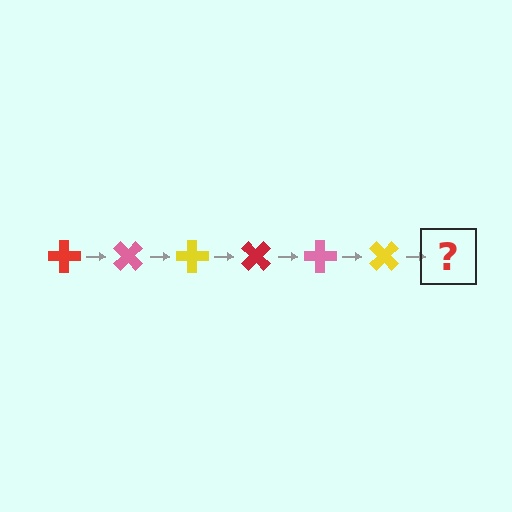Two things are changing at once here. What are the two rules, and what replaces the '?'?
The two rules are that it rotates 45 degrees each step and the color cycles through red, pink, and yellow. The '?' should be a red cross, rotated 270 degrees from the start.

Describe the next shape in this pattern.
It should be a red cross, rotated 270 degrees from the start.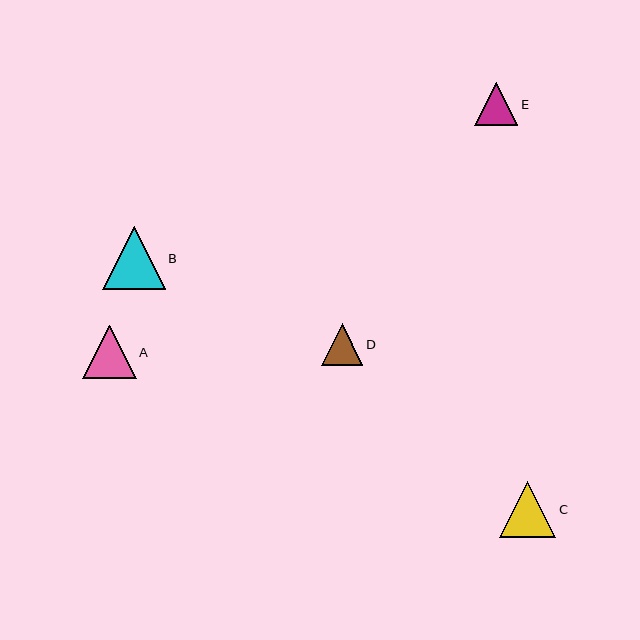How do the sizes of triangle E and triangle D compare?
Triangle E and triangle D are approximately the same size.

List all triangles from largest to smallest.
From largest to smallest: B, C, A, E, D.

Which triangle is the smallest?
Triangle D is the smallest with a size of approximately 42 pixels.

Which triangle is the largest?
Triangle B is the largest with a size of approximately 63 pixels.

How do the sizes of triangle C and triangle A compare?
Triangle C and triangle A are approximately the same size.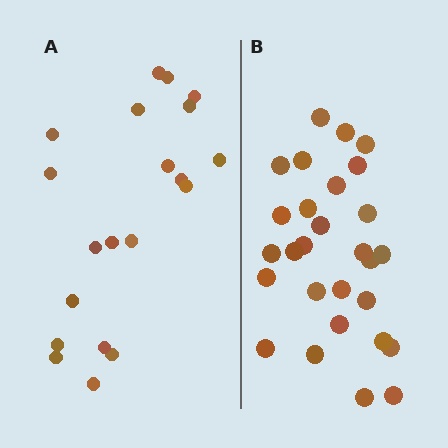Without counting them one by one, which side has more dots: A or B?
Region B (the right region) has more dots.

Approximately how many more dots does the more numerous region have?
Region B has roughly 8 or so more dots than region A.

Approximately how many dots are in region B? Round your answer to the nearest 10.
About 30 dots. (The exact count is 28, which rounds to 30.)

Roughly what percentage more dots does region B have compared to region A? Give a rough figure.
About 40% more.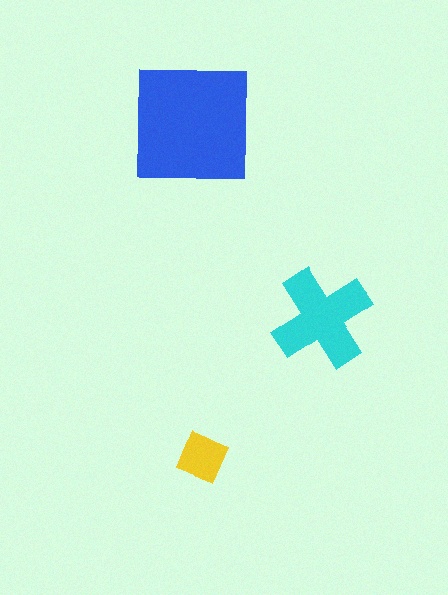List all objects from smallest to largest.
The yellow diamond, the cyan cross, the blue square.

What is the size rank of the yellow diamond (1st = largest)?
3rd.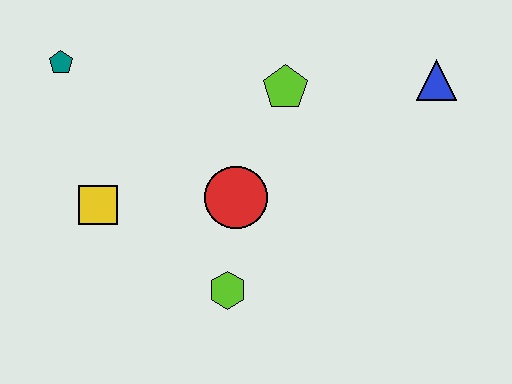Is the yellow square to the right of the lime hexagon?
No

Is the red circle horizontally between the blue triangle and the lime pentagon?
No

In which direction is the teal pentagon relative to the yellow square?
The teal pentagon is above the yellow square.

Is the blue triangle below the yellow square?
No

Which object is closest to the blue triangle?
The lime pentagon is closest to the blue triangle.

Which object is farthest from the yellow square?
The blue triangle is farthest from the yellow square.